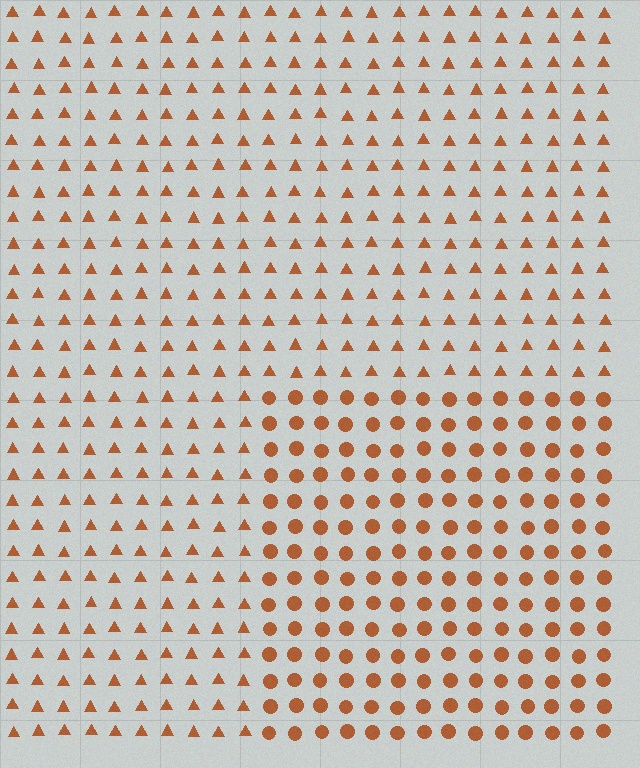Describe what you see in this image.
The image is filled with small brown elements arranged in a uniform grid. A rectangle-shaped region contains circles, while the surrounding area contains triangles. The boundary is defined purely by the change in element shape.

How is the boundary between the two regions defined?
The boundary is defined by a change in element shape: circles inside vs. triangles outside. All elements share the same color and spacing.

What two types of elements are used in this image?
The image uses circles inside the rectangle region and triangles outside it.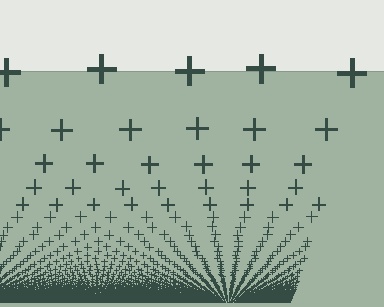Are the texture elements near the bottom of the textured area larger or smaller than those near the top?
Smaller. The gradient is inverted — elements near the bottom are smaller and denser.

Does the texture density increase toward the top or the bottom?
Density increases toward the bottom.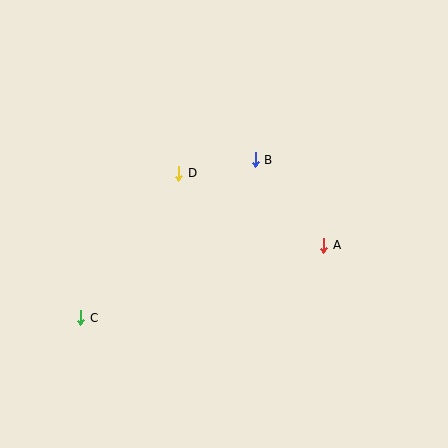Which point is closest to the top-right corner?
Point B is closest to the top-right corner.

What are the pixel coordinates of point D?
Point D is at (179, 173).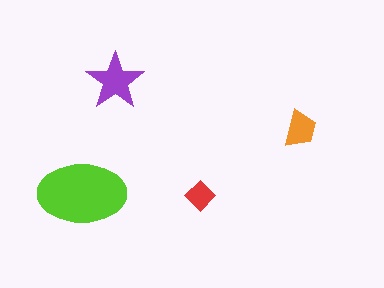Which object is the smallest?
The red diamond.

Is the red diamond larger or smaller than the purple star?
Smaller.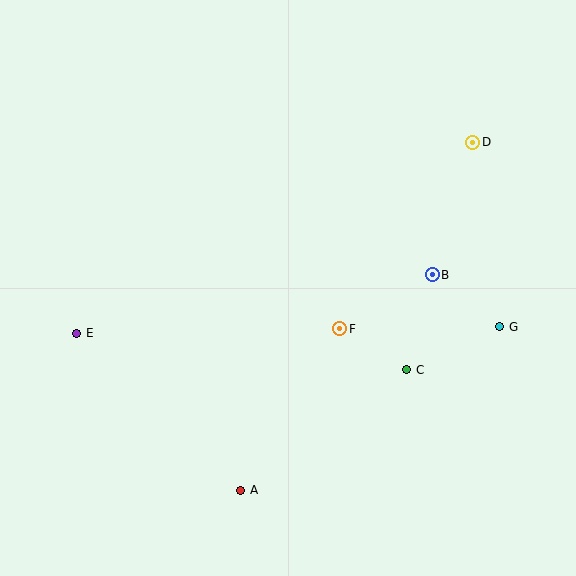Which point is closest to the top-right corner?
Point D is closest to the top-right corner.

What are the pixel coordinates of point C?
Point C is at (407, 370).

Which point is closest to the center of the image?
Point F at (340, 329) is closest to the center.